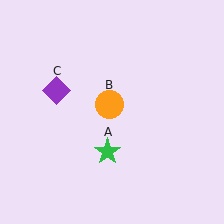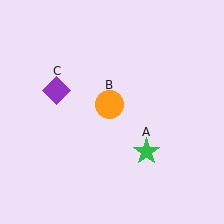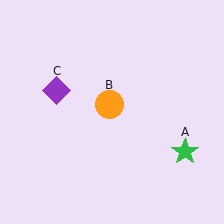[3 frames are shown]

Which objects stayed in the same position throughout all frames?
Orange circle (object B) and purple diamond (object C) remained stationary.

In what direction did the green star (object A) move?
The green star (object A) moved right.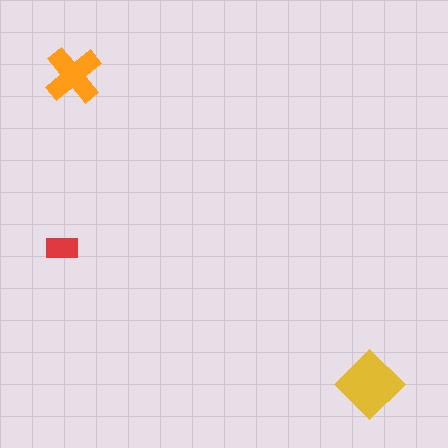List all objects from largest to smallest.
The yellow diamond, the orange cross, the red rectangle.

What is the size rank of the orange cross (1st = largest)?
2nd.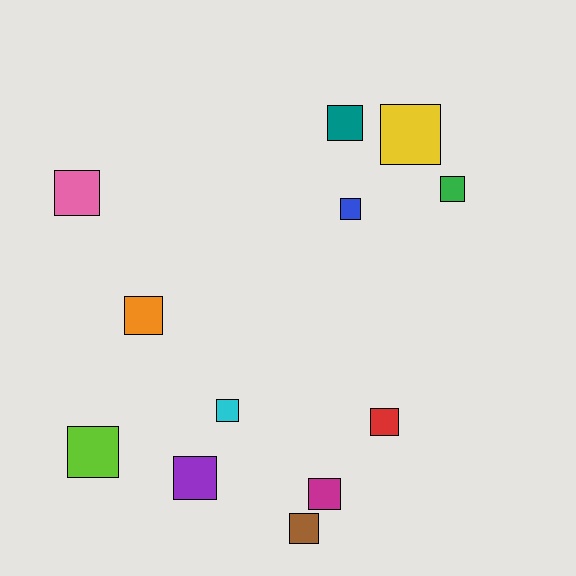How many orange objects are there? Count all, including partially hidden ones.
There is 1 orange object.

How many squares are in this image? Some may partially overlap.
There are 12 squares.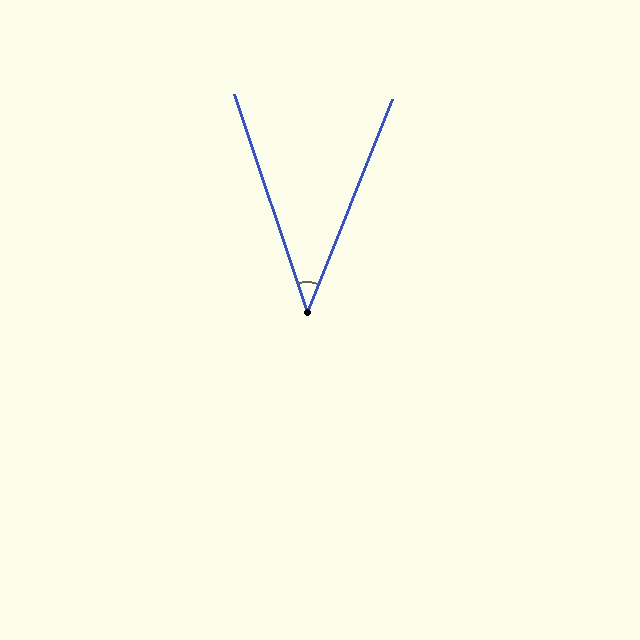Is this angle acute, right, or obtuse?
It is acute.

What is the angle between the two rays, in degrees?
Approximately 40 degrees.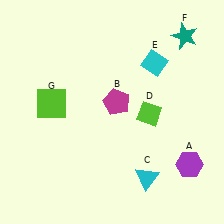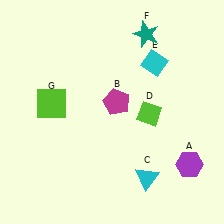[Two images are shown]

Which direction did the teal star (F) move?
The teal star (F) moved left.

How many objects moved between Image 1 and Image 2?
1 object moved between the two images.